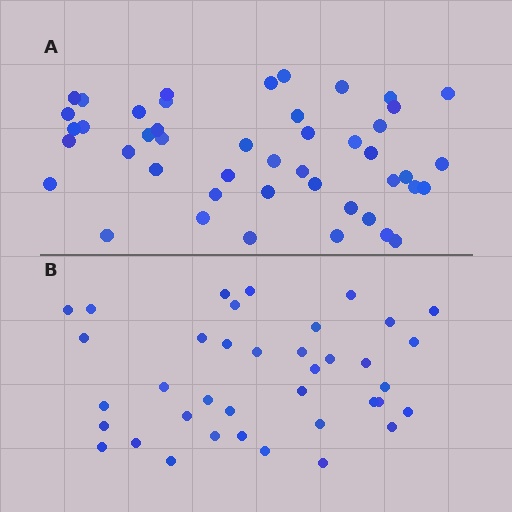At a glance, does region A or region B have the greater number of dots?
Region A (the top region) has more dots.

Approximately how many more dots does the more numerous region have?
Region A has roughly 8 or so more dots than region B.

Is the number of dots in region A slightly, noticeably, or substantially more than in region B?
Region A has only slightly more — the two regions are fairly close. The ratio is roughly 1.2 to 1.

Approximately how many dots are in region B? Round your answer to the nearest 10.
About 40 dots. (The exact count is 38, which rounds to 40.)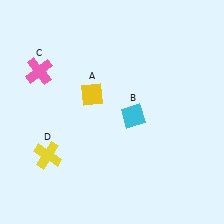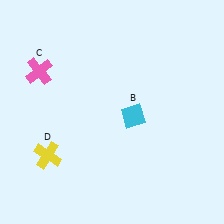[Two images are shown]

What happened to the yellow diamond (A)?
The yellow diamond (A) was removed in Image 2. It was in the top-left area of Image 1.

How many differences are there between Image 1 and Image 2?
There is 1 difference between the two images.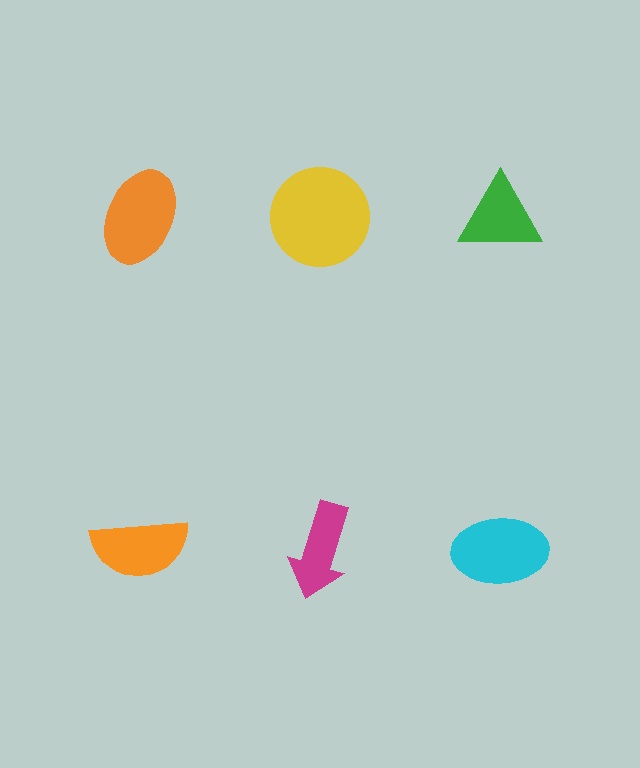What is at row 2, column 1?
An orange semicircle.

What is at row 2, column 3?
A cyan ellipse.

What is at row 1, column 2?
A yellow circle.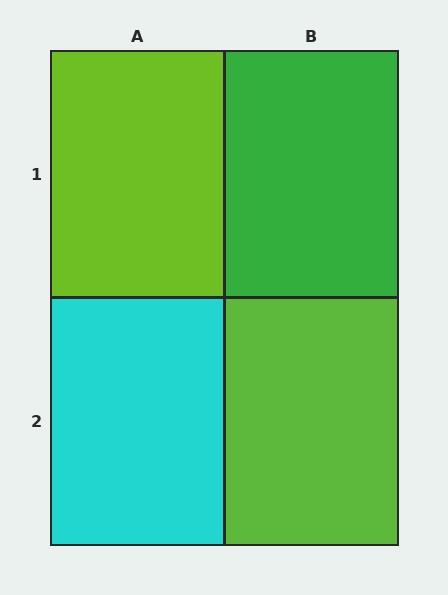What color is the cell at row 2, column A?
Cyan.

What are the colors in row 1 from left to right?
Lime, green.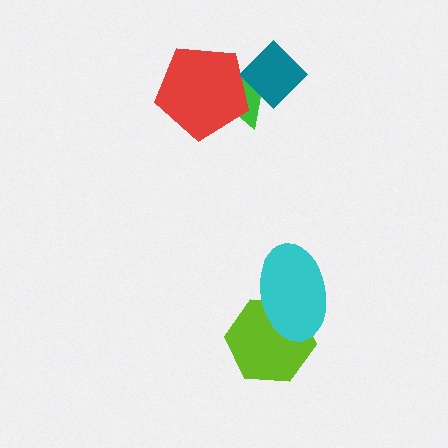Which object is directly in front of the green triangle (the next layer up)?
The red pentagon is directly in front of the green triangle.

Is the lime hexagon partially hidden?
Yes, it is partially covered by another shape.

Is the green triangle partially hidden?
Yes, it is partially covered by another shape.